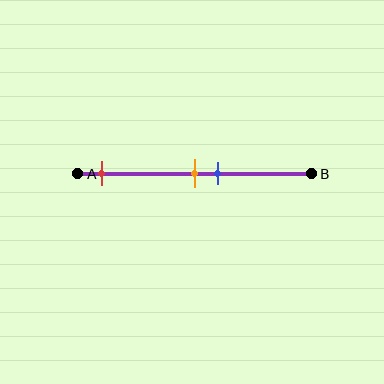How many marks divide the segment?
There are 3 marks dividing the segment.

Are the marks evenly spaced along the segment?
No, the marks are not evenly spaced.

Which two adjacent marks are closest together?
The orange and blue marks are the closest adjacent pair.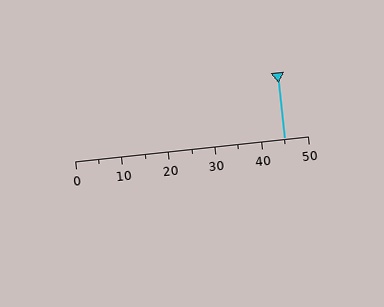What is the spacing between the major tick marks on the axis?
The major ticks are spaced 10 apart.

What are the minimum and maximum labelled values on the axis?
The axis runs from 0 to 50.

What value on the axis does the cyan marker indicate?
The marker indicates approximately 45.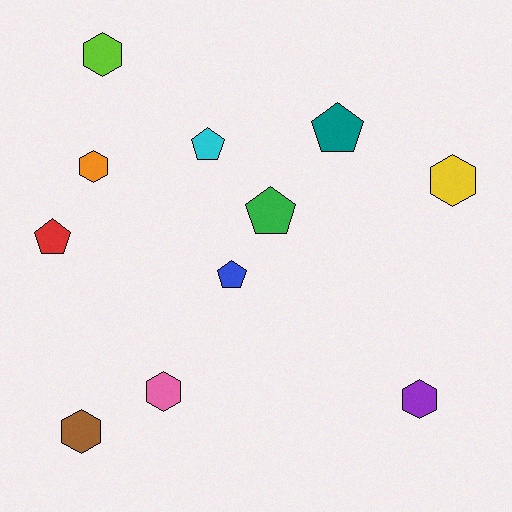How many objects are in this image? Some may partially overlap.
There are 11 objects.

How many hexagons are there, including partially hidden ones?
There are 6 hexagons.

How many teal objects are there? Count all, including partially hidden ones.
There is 1 teal object.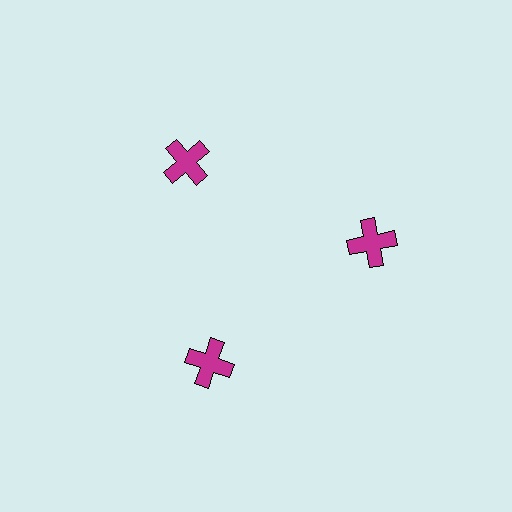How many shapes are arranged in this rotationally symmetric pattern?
There are 3 shapes, arranged in 3 groups of 1.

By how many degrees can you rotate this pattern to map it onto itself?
The pattern maps onto itself every 120 degrees of rotation.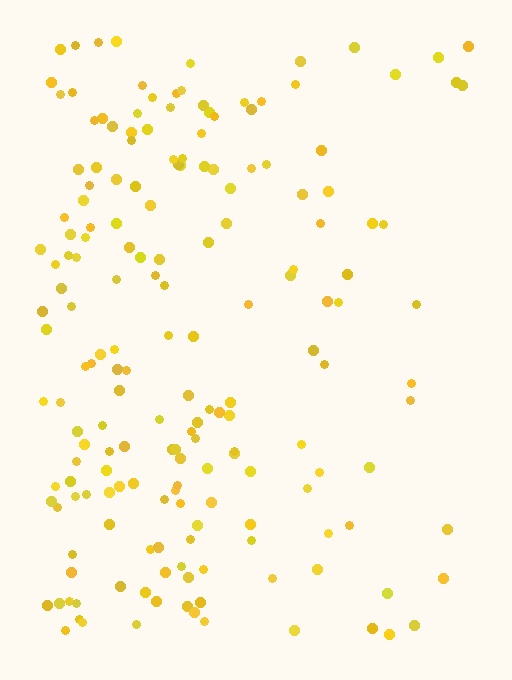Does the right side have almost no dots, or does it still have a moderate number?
Still a moderate number, just noticeably fewer than the left.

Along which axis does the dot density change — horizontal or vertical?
Horizontal.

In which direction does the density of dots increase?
From right to left, with the left side densest.